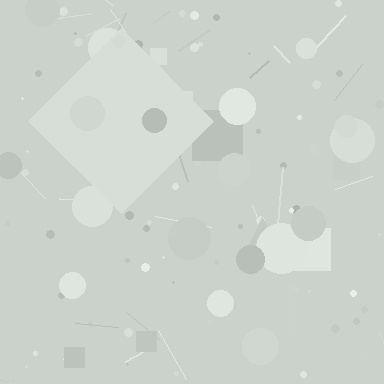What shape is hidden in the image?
A diamond is hidden in the image.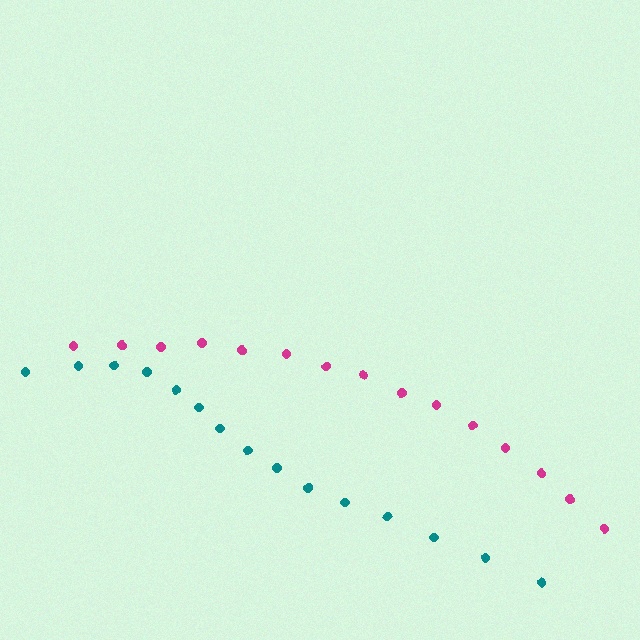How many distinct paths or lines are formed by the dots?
There are 2 distinct paths.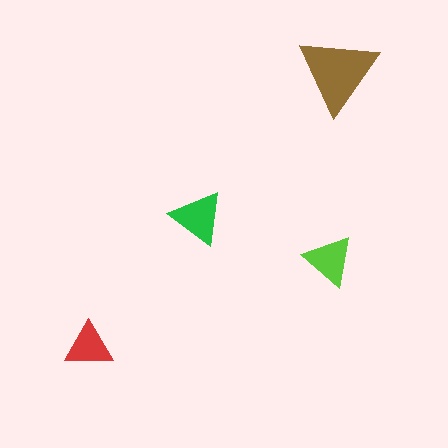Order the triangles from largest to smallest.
the brown one, the green one, the lime one, the red one.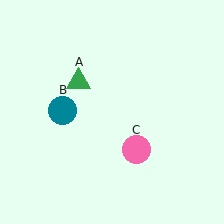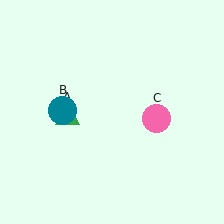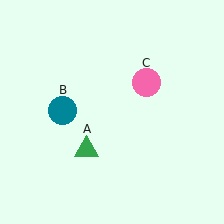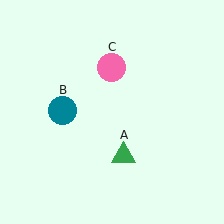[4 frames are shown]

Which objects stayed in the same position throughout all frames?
Teal circle (object B) remained stationary.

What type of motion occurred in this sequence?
The green triangle (object A), pink circle (object C) rotated counterclockwise around the center of the scene.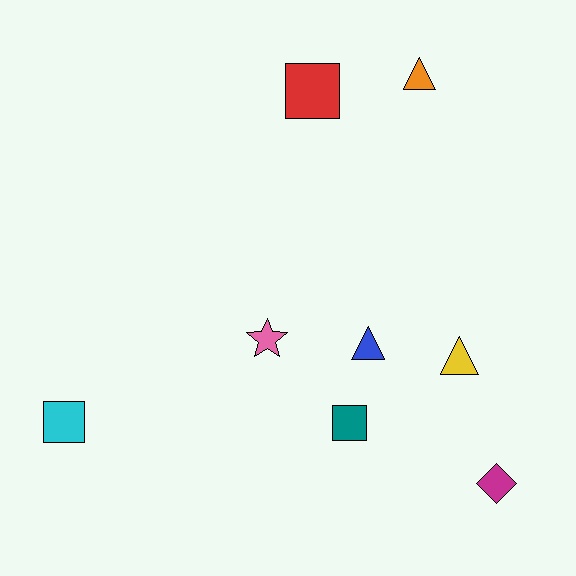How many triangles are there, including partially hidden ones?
There are 3 triangles.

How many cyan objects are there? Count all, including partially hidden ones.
There is 1 cyan object.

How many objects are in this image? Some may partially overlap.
There are 8 objects.